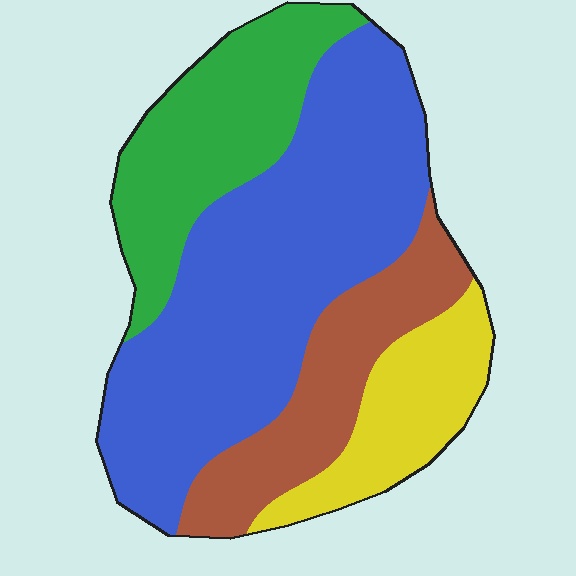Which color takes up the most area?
Blue, at roughly 45%.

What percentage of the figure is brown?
Brown takes up about one sixth (1/6) of the figure.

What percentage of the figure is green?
Green covers around 20% of the figure.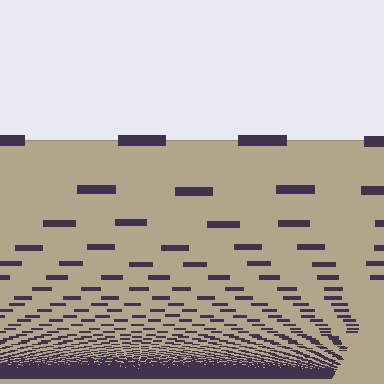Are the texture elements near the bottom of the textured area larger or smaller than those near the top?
Smaller. The gradient is inverted — elements near the bottom are smaller and denser.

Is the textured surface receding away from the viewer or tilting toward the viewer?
The surface appears to tilt toward the viewer. Texture elements get larger and sparser toward the top.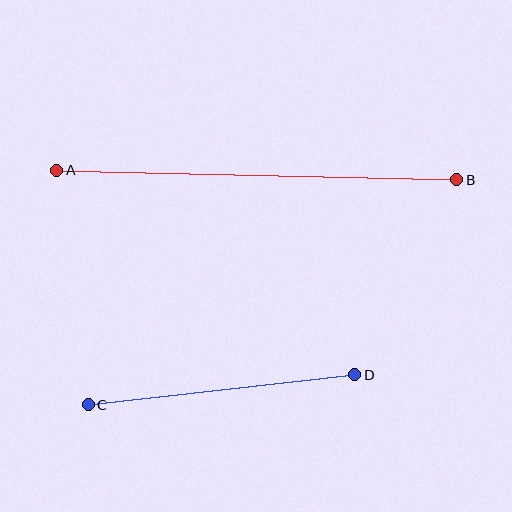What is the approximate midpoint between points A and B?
The midpoint is at approximately (257, 175) pixels.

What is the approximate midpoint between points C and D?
The midpoint is at approximately (222, 390) pixels.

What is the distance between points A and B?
The distance is approximately 400 pixels.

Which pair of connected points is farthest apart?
Points A and B are farthest apart.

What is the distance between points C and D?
The distance is approximately 268 pixels.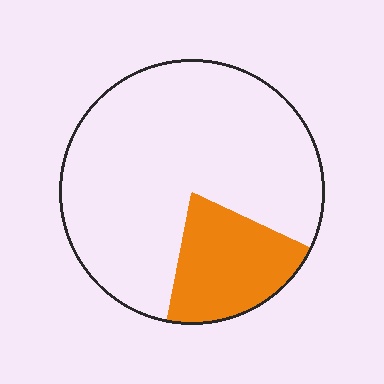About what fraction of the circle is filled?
About one fifth (1/5).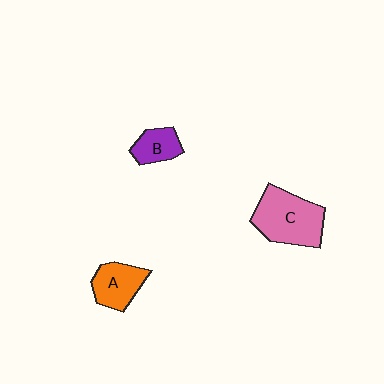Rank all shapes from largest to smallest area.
From largest to smallest: C (pink), A (orange), B (purple).